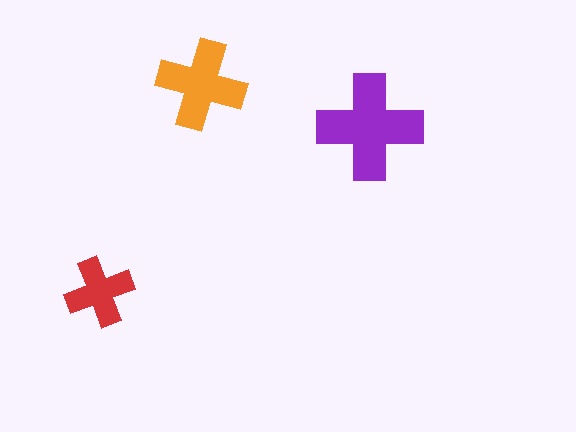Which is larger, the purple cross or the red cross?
The purple one.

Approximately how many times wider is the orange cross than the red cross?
About 1.5 times wider.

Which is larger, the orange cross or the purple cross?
The purple one.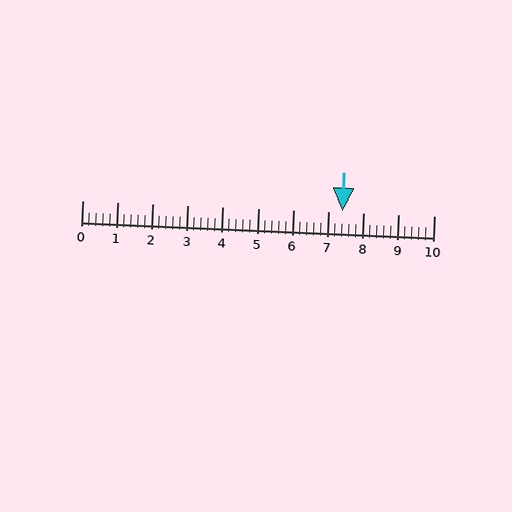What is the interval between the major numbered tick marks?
The major tick marks are spaced 1 units apart.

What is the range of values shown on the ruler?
The ruler shows values from 0 to 10.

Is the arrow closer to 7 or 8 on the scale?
The arrow is closer to 7.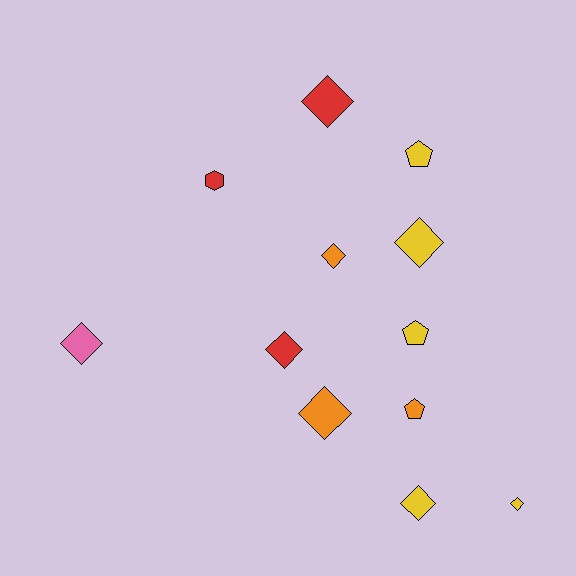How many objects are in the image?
There are 12 objects.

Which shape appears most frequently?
Diamond, with 8 objects.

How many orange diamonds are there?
There are 2 orange diamonds.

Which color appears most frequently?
Yellow, with 5 objects.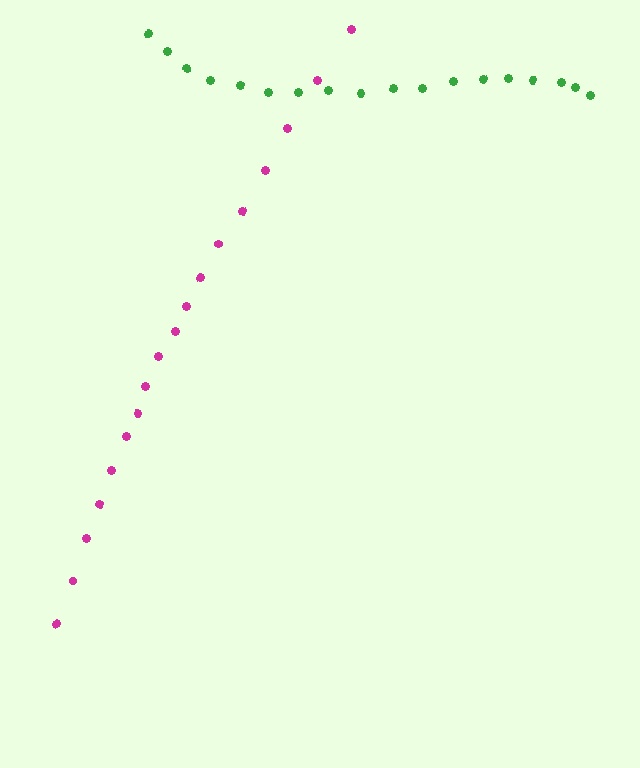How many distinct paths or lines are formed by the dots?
There are 2 distinct paths.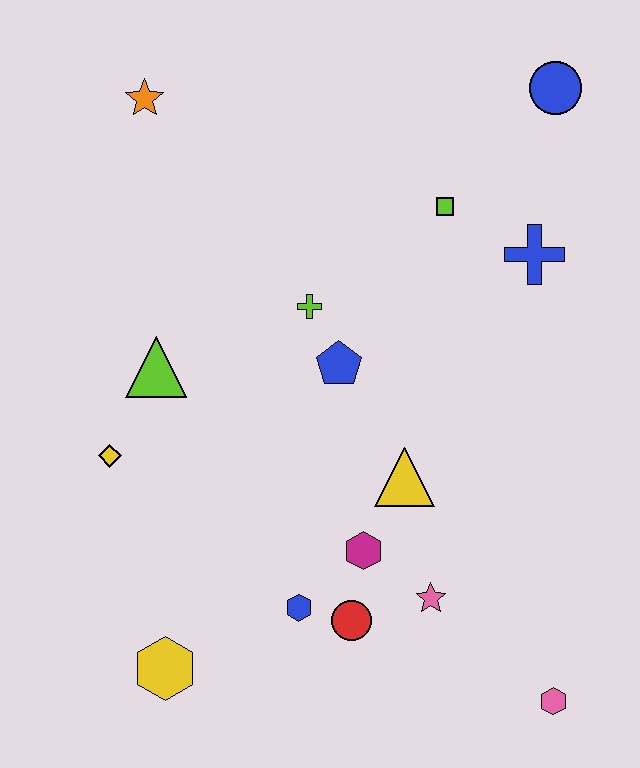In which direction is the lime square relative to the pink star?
The lime square is above the pink star.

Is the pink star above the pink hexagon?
Yes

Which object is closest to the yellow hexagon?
The blue hexagon is closest to the yellow hexagon.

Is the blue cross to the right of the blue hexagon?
Yes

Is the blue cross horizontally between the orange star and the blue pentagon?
No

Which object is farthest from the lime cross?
The pink hexagon is farthest from the lime cross.